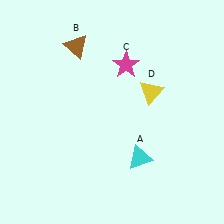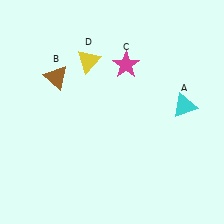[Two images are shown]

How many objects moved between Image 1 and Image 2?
3 objects moved between the two images.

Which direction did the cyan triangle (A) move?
The cyan triangle (A) moved up.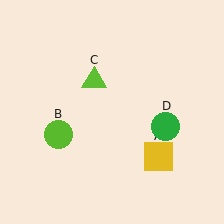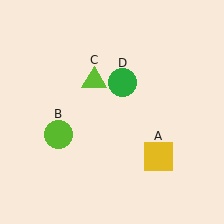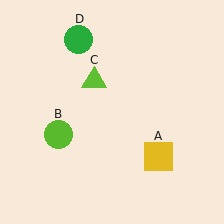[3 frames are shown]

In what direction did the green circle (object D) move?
The green circle (object D) moved up and to the left.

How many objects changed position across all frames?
1 object changed position: green circle (object D).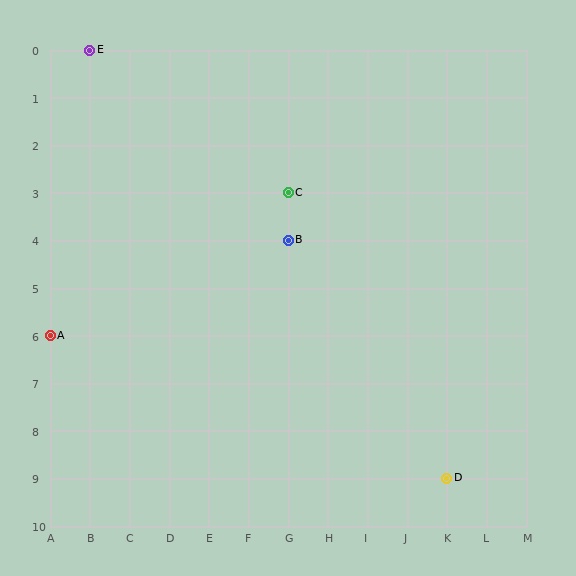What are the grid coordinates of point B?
Point B is at grid coordinates (G, 4).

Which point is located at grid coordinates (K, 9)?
Point D is at (K, 9).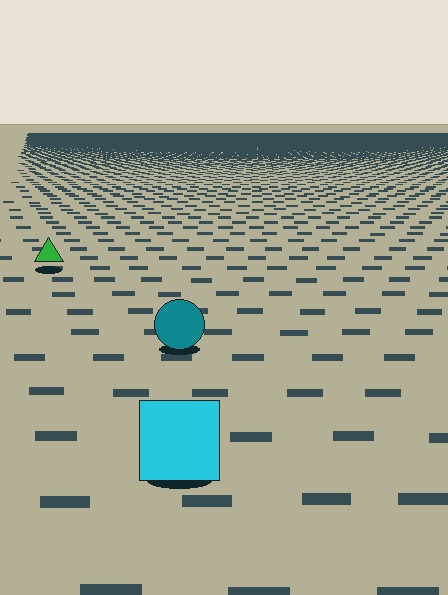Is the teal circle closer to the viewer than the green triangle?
Yes. The teal circle is closer — you can tell from the texture gradient: the ground texture is coarser near it.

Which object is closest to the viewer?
The cyan square is closest. The texture marks near it are larger and more spread out.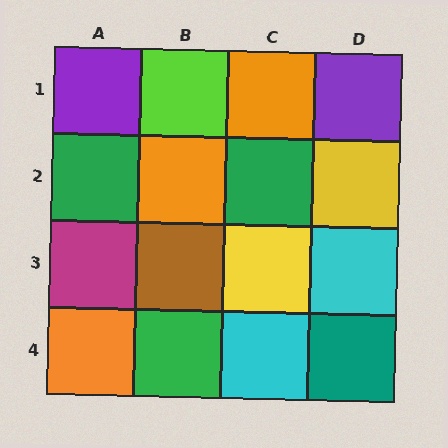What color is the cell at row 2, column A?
Green.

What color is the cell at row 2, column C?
Green.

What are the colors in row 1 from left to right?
Purple, lime, orange, purple.